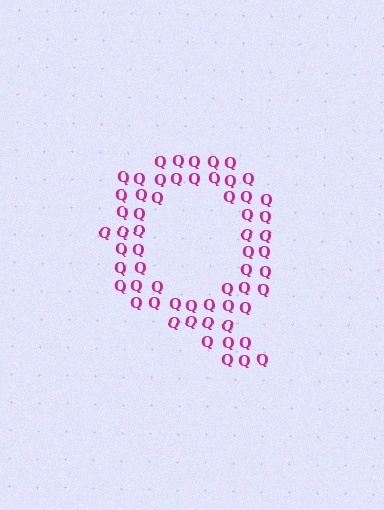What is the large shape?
The large shape is the letter Q.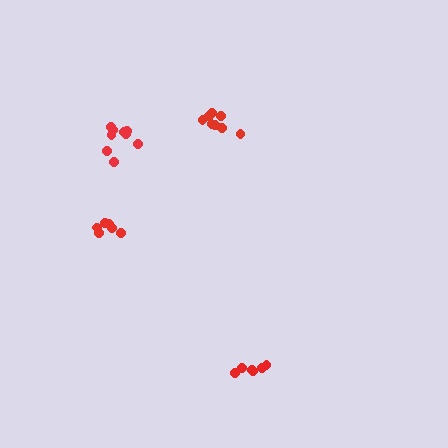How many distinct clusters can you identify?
There are 4 distinct clusters.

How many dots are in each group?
Group 1: 6 dots, Group 2: 8 dots, Group 3: 6 dots, Group 4: 9 dots (29 total).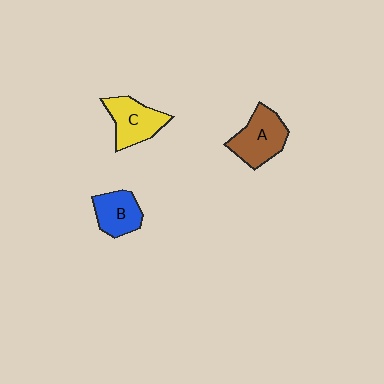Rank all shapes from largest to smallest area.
From largest to smallest: A (brown), C (yellow), B (blue).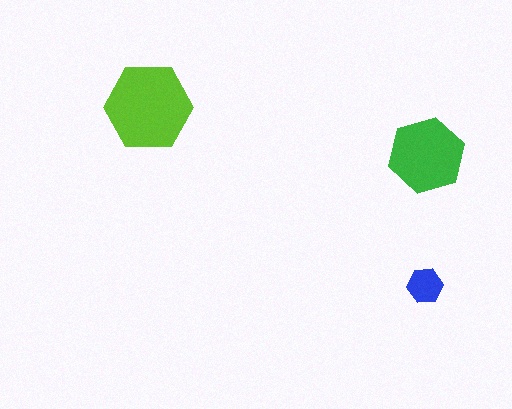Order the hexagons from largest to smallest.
the lime one, the green one, the blue one.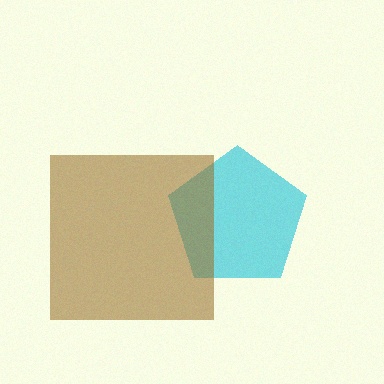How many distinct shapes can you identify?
There are 2 distinct shapes: a cyan pentagon, a brown square.